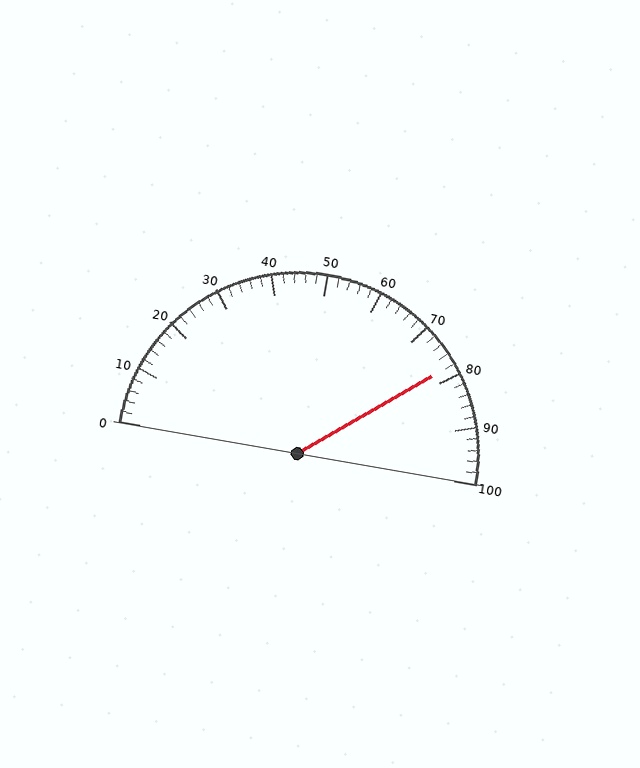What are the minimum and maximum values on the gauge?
The gauge ranges from 0 to 100.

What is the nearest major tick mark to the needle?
The nearest major tick mark is 80.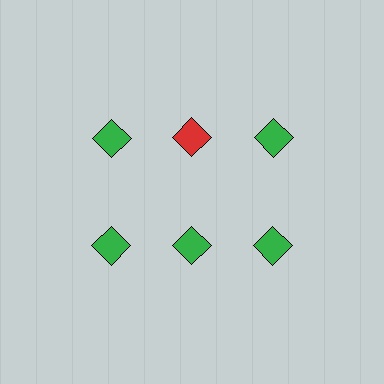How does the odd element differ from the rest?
It has a different color: red instead of green.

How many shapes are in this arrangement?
There are 6 shapes arranged in a grid pattern.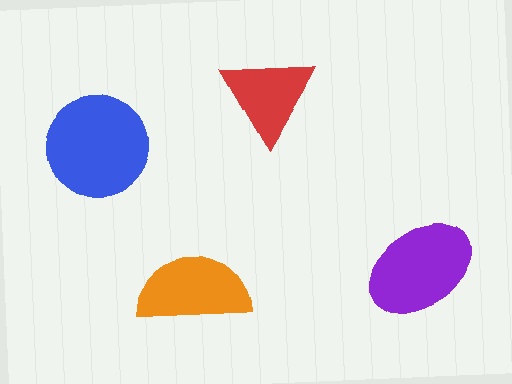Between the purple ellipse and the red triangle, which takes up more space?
The purple ellipse.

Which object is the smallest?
The red triangle.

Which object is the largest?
The blue circle.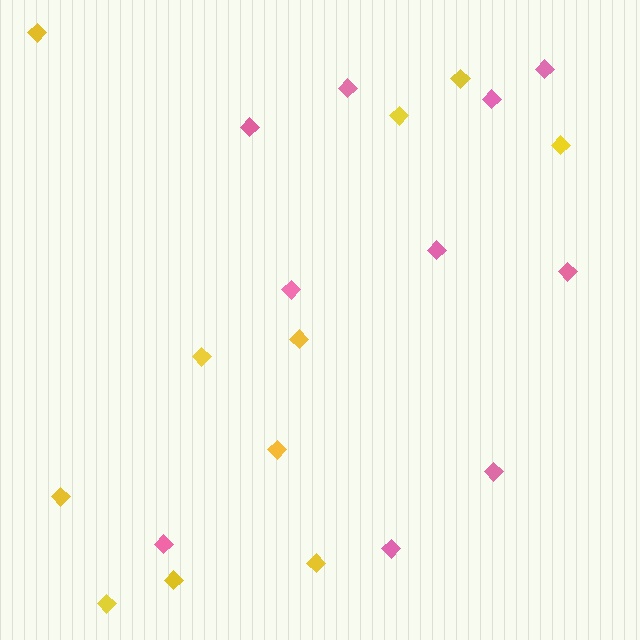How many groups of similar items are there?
There are 2 groups: one group of pink diamonds (10) and one group of yellow diamonds (11).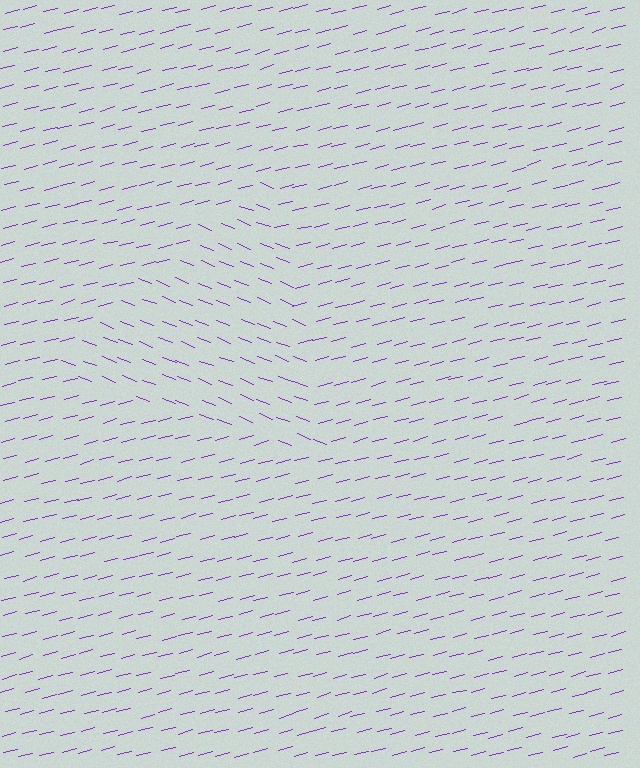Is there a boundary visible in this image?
Yes, there is a texture boundary formed by a change in line orientation.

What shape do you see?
I see a triangle.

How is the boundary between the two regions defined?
The boundary is defined purely by a change in line orientation (approximately 36 degrees difference). All lines are the same color and thickness.